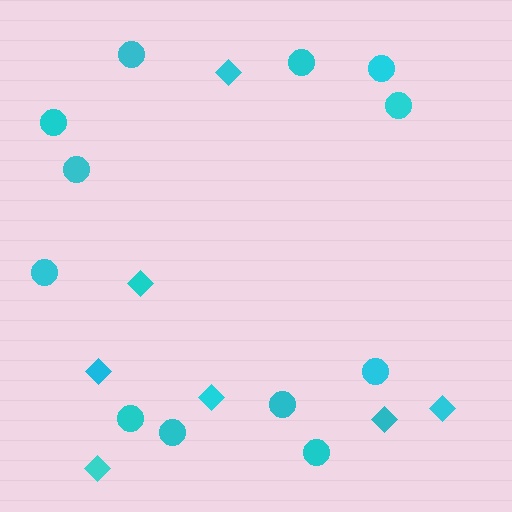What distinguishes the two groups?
There are 2 groups: one group of circles (12) and one group of diamonds (7).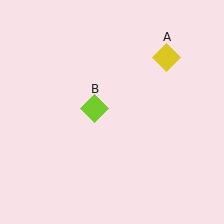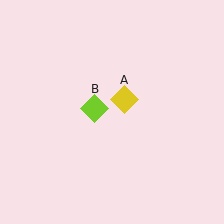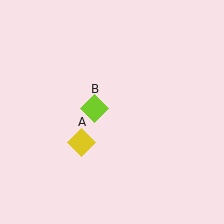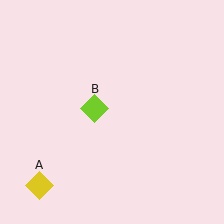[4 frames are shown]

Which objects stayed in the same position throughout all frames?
Lime diamond (object B) remained stationary.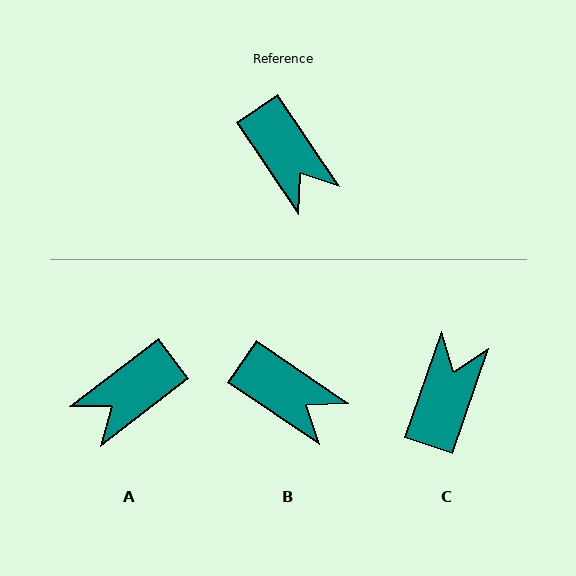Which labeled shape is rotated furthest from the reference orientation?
C, about 127 degrees away.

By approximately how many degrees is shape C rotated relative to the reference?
Approximately 127 degrees counter-clockwise.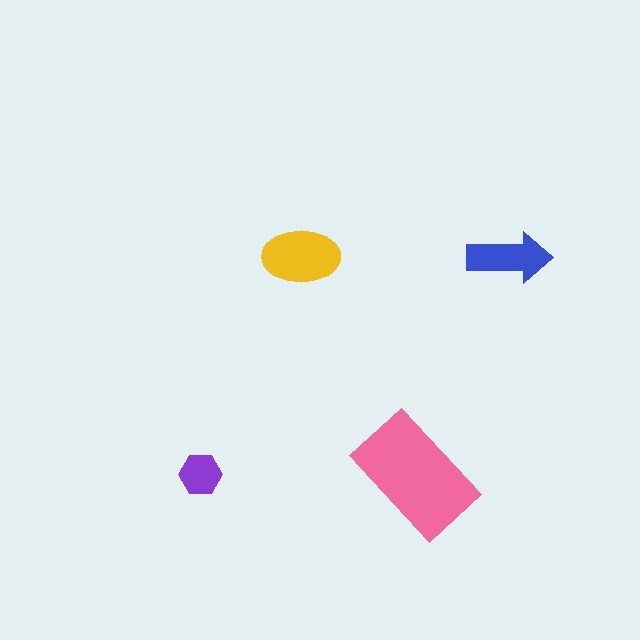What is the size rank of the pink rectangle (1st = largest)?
1st.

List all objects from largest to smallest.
The pink rectangle, the yellow ellipse, the blue arrow, the purple hexagon.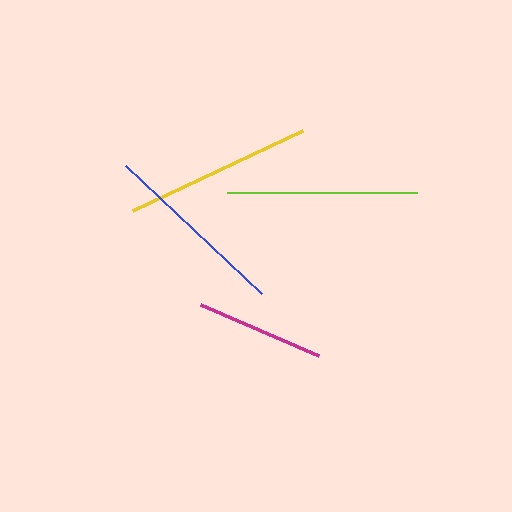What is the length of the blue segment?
The blue segment is approximately 187 pixels long.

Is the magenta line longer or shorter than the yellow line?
The yellow line is longer than the magenta line.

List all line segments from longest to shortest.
From longest to shortest: lime, yellow, blue, magenta.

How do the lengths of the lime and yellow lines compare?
The lime and yellow lines are approximately the same length.